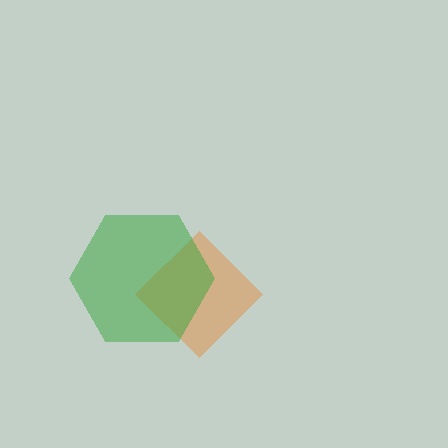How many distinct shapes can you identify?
There are 2 distinct shapes: an orange diamond, a green hexagon.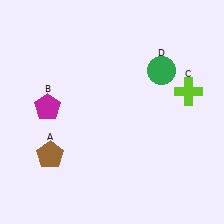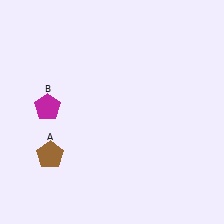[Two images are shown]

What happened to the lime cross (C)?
The lime cross (C) was removed in Image 2. It was in the top-right area of Image 1.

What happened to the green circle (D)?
The green circle (D) was removed in Image 2. It was in the top-right area of Image 1.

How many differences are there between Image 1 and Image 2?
There are 2 differences between the two images.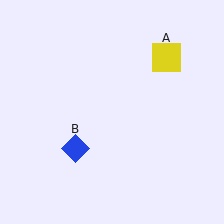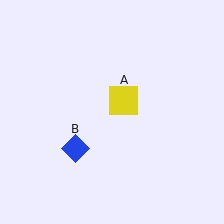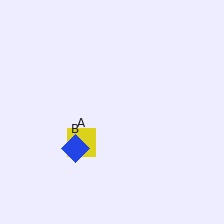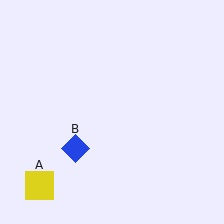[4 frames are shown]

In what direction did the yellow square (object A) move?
The yellow square (object A) moved down and to the left.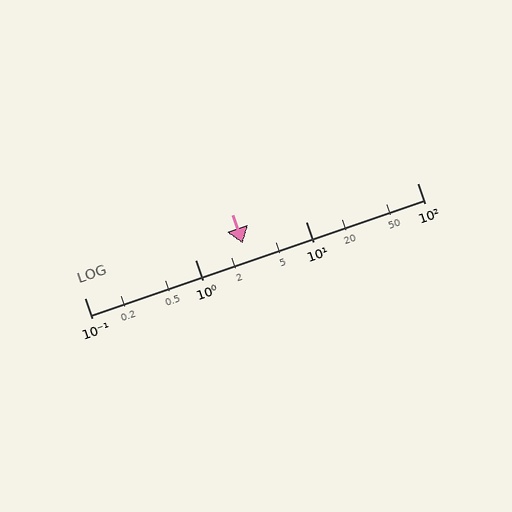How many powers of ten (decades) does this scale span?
The scale spans 3 decades, from 0.1 to 100.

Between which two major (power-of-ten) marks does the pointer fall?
The pointer is between 1 and 10.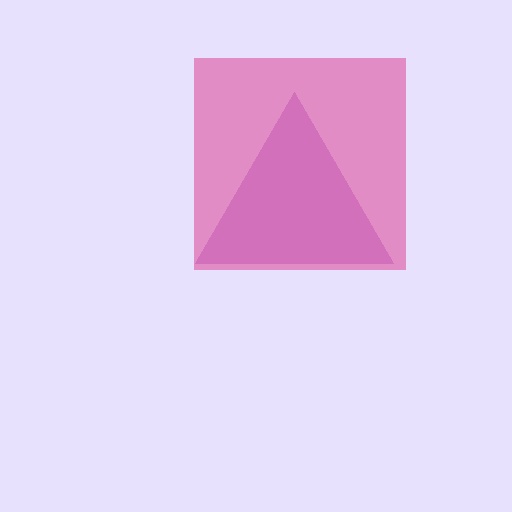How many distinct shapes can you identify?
There are 2 distinct shapes: a purple triangle, a pink square.